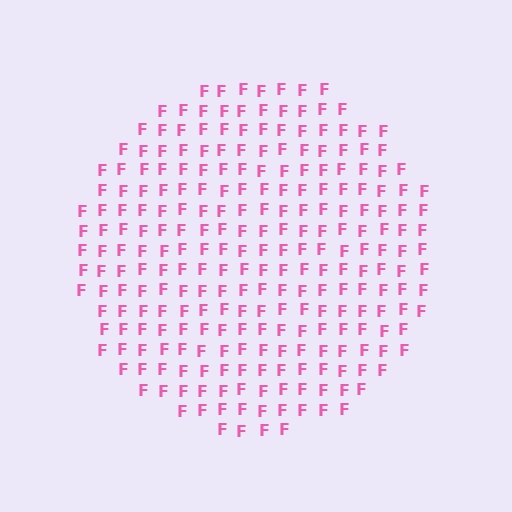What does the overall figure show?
The overall figure shows a circle.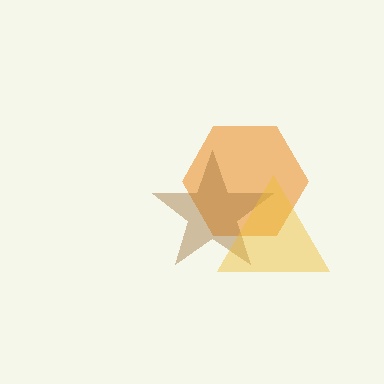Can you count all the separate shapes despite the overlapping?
Yes, there are 3 separate shapes.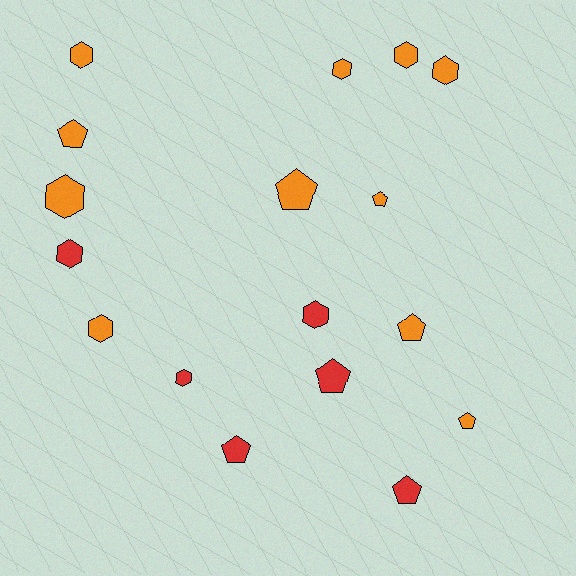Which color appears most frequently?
Orange, with 11 objects.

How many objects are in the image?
There are 17 objects.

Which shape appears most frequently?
Hexagon, with 9 objects.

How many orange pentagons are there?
There are 5 orange pentagons.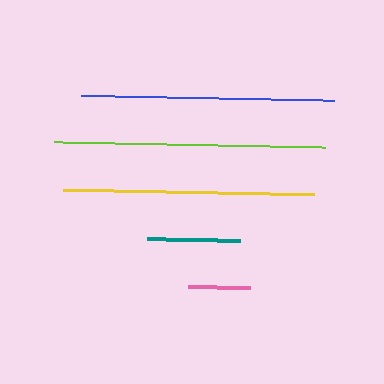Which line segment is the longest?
The lime line is the longest at approximately 271 pixels.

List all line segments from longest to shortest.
From longest to shortest: lime, blue, yellow, teal, pink.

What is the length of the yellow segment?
The yellow segment is approximately 251 pixels long.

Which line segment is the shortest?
The pink line is the shortest at approximately 62 pixels.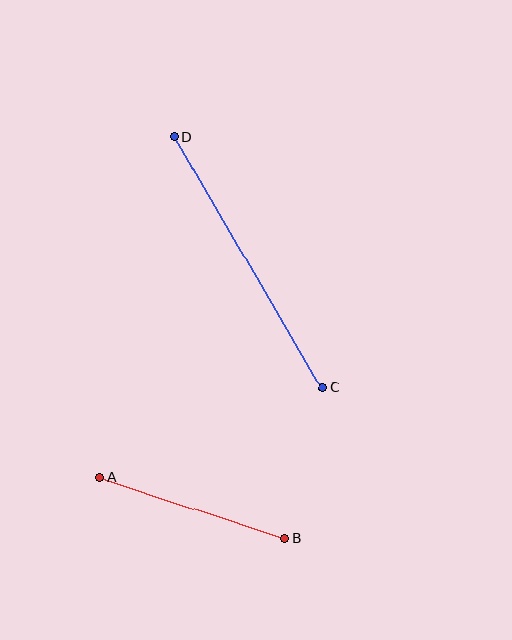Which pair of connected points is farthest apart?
Points C and D are farthest apart.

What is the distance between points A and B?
The distance is approximately 194 pixels.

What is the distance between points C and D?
The distance is approximately 292 pixels.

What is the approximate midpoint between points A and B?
The midpoint is at approximately (192, 508) pixels.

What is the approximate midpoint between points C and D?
The midpoint is at approximately (248, 262) pixels.